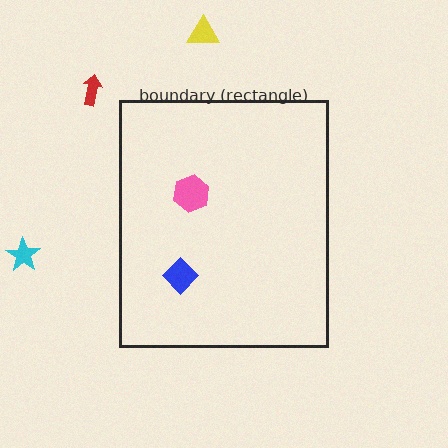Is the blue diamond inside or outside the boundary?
Inside.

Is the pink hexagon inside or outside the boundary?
Inside.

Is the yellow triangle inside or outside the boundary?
Outside.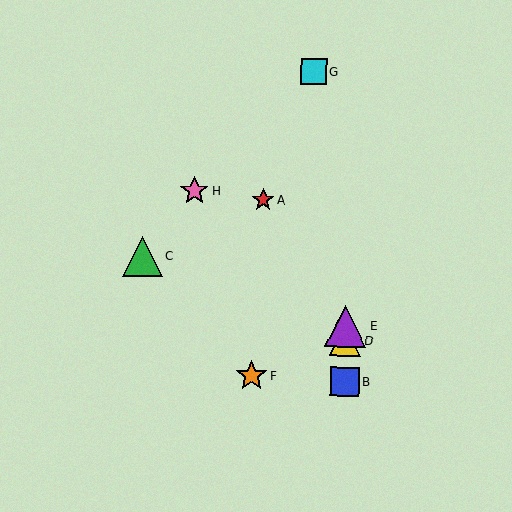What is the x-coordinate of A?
Object A is at x≈263.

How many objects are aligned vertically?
3 objects (B, D, E) are aligned vertically.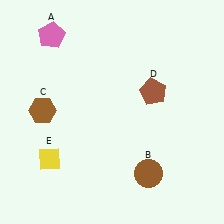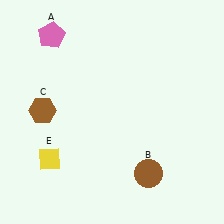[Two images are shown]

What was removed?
The brown pentagon (D) was removed in Image 2.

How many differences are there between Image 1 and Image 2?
There is 1 difference between the two images.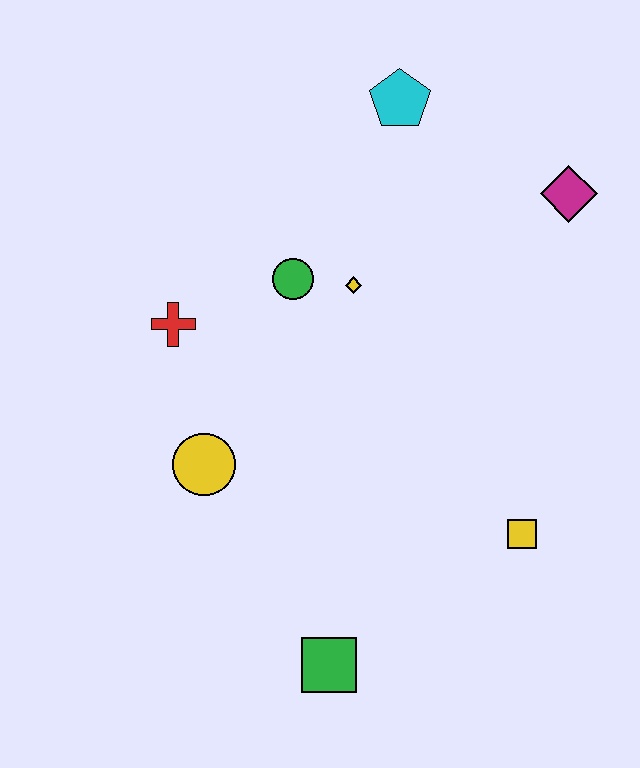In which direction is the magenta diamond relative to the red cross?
The magenta diamond is to the right of the red cross.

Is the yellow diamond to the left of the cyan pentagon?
Yes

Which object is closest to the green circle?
The yellow diamond is closest to the green circle.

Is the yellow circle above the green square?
Yes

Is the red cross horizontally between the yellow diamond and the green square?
No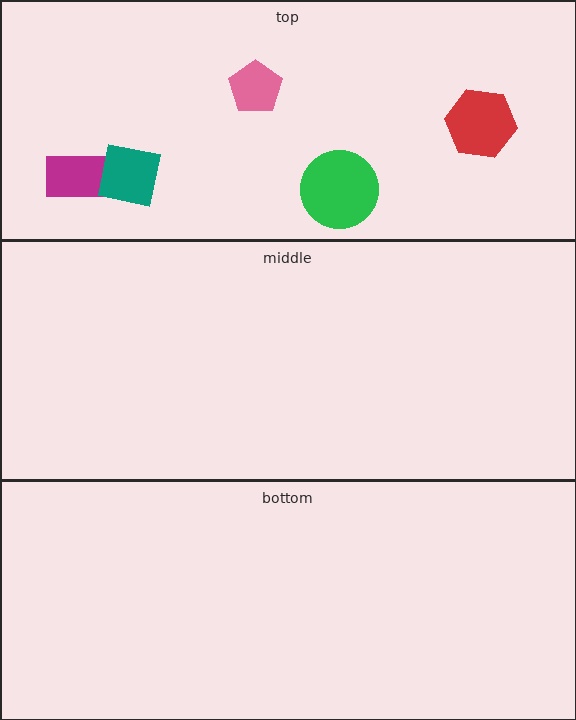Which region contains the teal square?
The top region.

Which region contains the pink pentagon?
The top region.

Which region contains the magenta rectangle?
The top region.